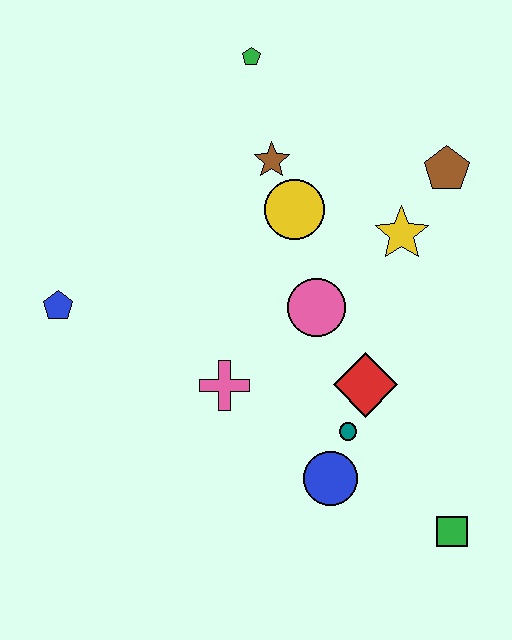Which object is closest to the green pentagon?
The brown star is closest to the green pentagon.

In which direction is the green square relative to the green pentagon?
The green square is below the green pentagon.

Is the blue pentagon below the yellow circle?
Yes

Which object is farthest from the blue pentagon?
The green square is farthest from the blue pentagon.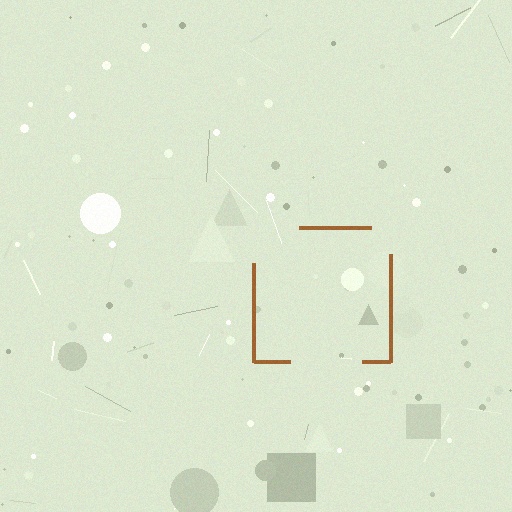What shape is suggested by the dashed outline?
The dashed outline suggests a square.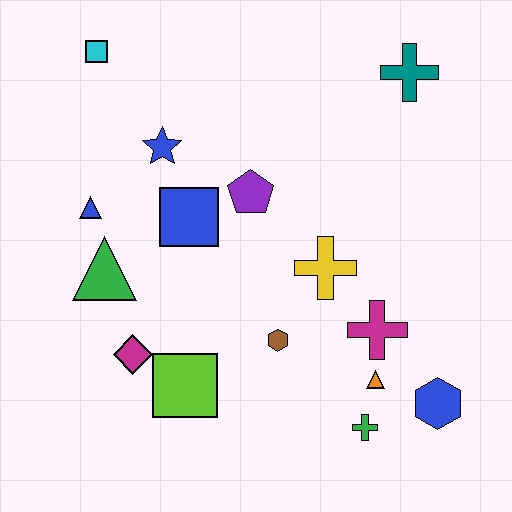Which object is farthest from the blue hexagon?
The cyan square is farthest from the blue hexagon.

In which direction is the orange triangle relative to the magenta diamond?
The orange triangle is to the right of the magenta diamond.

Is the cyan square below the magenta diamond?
No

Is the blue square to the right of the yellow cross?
No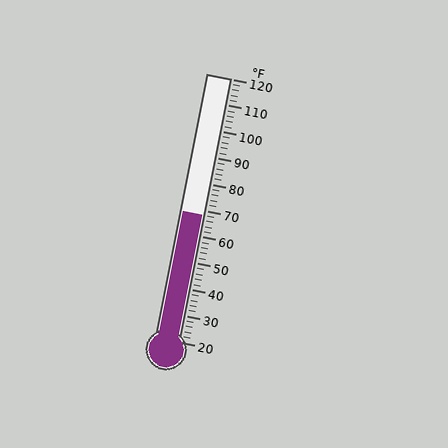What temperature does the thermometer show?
The thermometer shows approximately 68°F.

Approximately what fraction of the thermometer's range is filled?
The thermometer is filled to approximately 50% of its range.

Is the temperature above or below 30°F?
The temperature is above 30°F.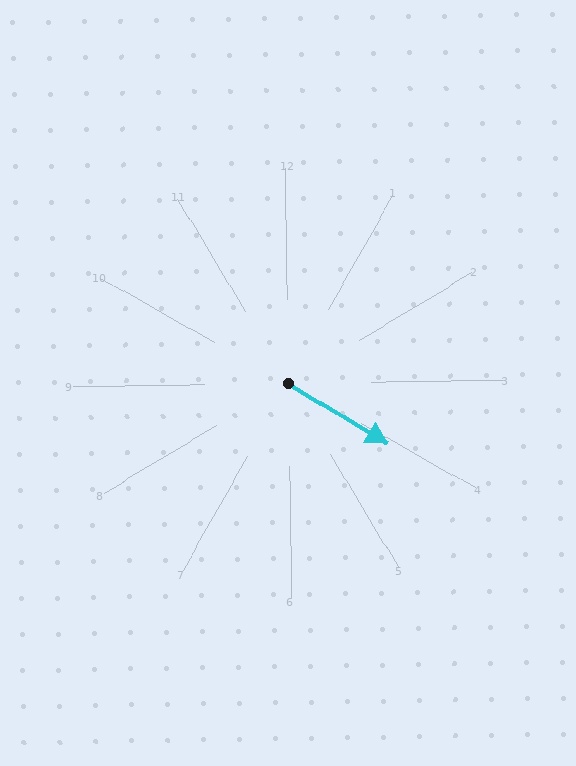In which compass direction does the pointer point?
Southeast.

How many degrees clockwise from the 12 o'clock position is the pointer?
Approximately 122 degrees.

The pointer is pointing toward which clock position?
Roughly 4 o'clock.